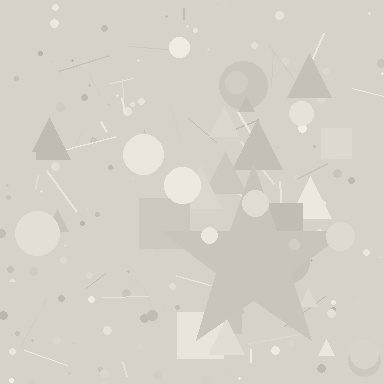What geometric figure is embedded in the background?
A star is embedded in the background.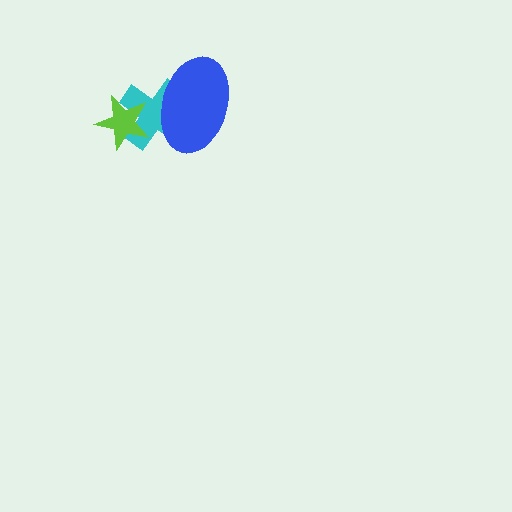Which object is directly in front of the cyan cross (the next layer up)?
The lime star is directly in front of the cyan cross.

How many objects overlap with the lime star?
1 object overlaps with the lime star.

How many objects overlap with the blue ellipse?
1 object overlaps with the blue ellipse.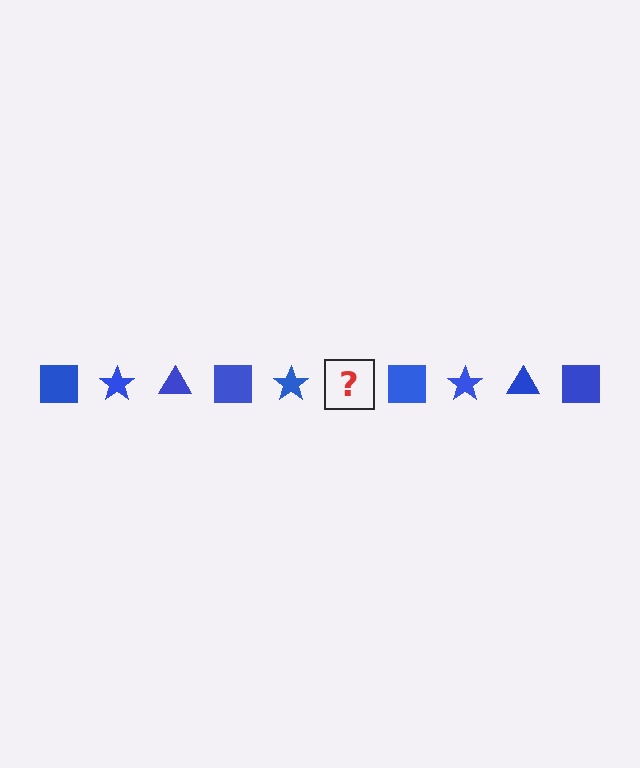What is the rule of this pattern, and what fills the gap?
The rule is that the pattern cycles through square, star, triangle shapes in blue. The gap should be filled with a blue triangle.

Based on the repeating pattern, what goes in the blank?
The blank should be a blue triangle.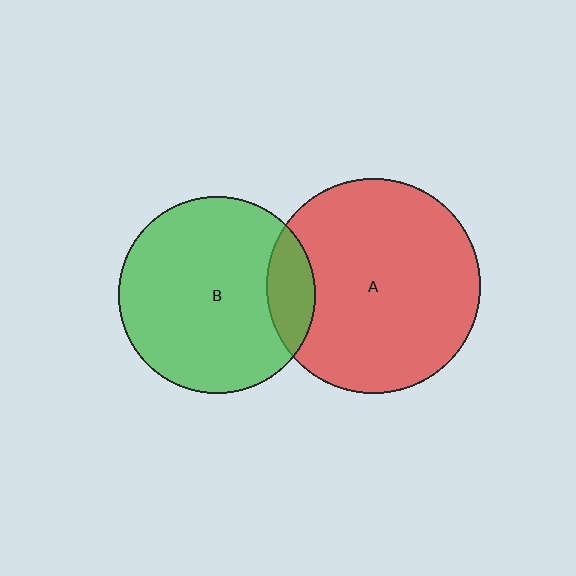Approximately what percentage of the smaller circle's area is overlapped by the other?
Approximately 15%.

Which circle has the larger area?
Circle A (red).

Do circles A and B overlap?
Yes.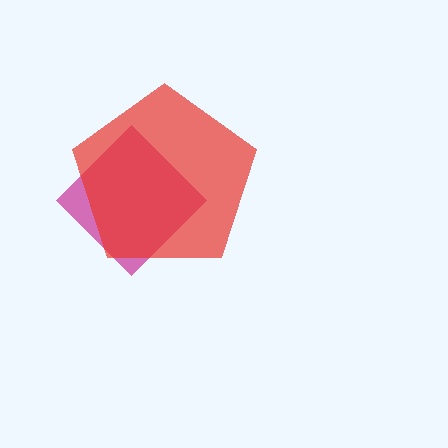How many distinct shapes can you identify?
There are 2 distinct shapes: a magenta diamond, a red pentagon.